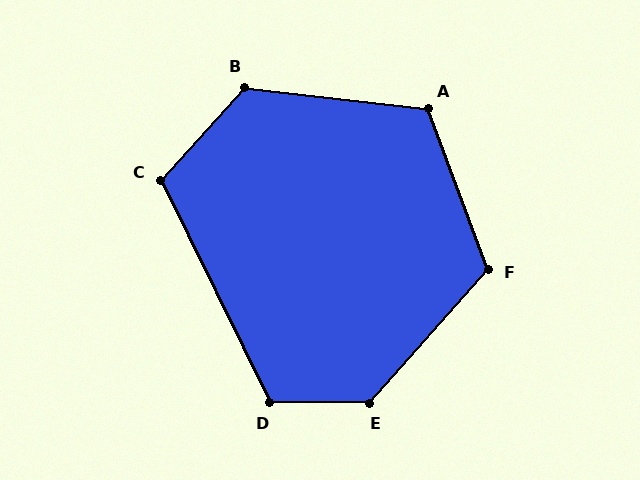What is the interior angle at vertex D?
Approximately 116 degrees (obtuse).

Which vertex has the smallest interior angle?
C, at approximately 112 degrees.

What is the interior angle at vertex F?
Approximately 118 degrees (obtuse).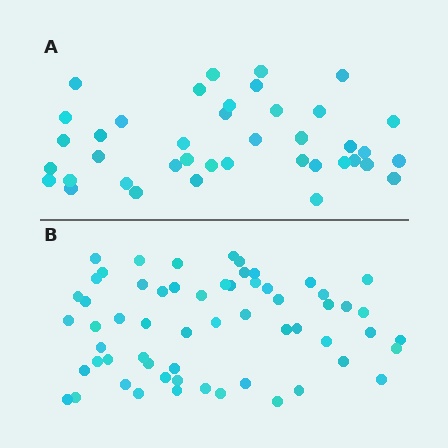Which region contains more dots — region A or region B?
Region B (the bottom region) has more dots.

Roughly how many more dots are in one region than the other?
Region B has approximately 20 more dots than region A.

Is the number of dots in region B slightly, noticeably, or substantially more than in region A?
Region B has substantially more. The ratio is roughly 1.5 to 1.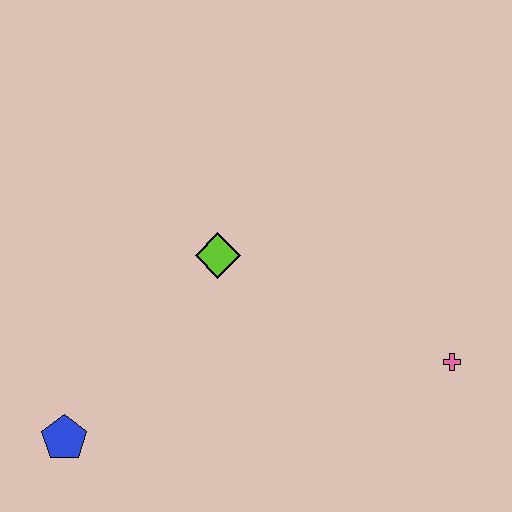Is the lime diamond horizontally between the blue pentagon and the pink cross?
Yes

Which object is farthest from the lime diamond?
The pink cross is farthest from the lime diamond.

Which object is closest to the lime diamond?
The blue pentagon is closest to the lime diamond.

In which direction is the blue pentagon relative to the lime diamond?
The blue pentagon is below the lime diamond.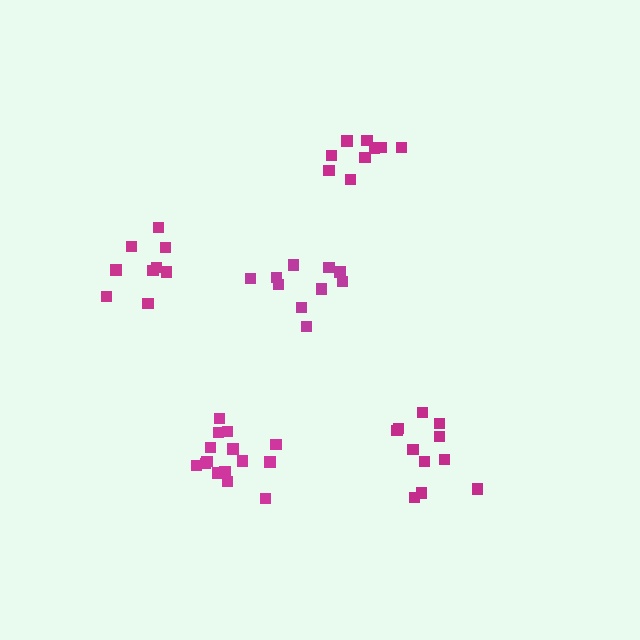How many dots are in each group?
Group 1: 9 dots, Group 2: 11 dots, Group 3: 9 dots, Group 4: 15 dots, Group 5: 11 dots (55 total).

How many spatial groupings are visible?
There are 5 spatial groupings.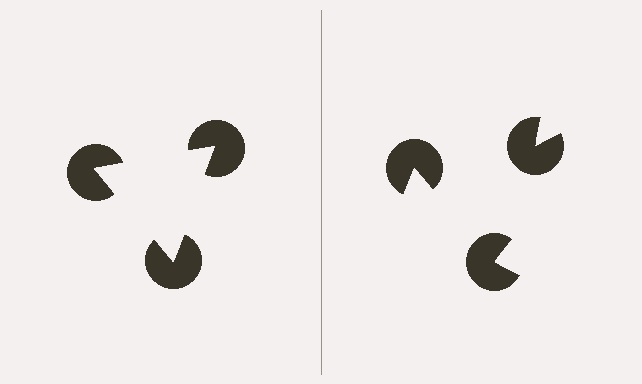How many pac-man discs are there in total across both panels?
6 — 3 on each side.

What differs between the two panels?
The pac-man discs are positioned identically on both sides; only the wedge orientations differ. On the left they align to a triangle; on the right they are misaligned.